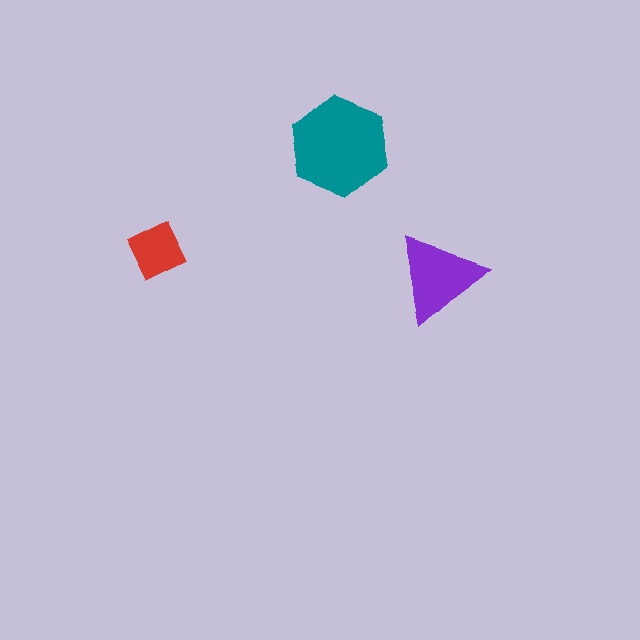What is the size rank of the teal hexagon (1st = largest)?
1st.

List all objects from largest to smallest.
The teal hexagon, the purple triangle, the red square.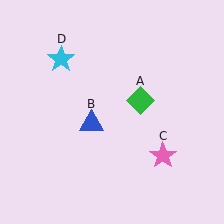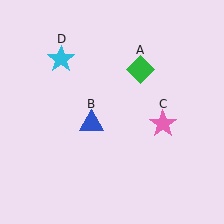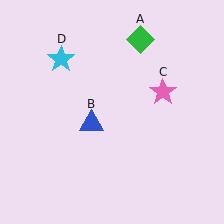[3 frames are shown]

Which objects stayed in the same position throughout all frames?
Blue triangle (object B) and cyan star (object D) remained stationary.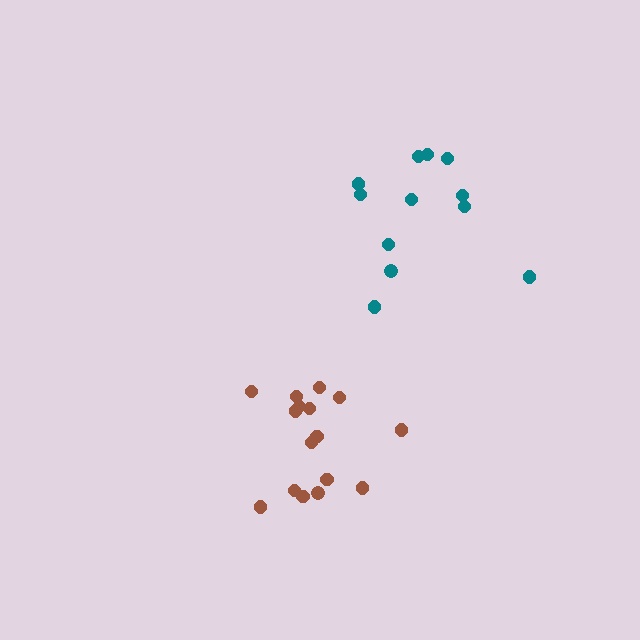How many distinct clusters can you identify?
There are 2 distinct clusters.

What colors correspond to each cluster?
The clusters are colored: teal, brown.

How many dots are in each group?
Group 1: 12 dots, Group 2: 16 dots (28 total).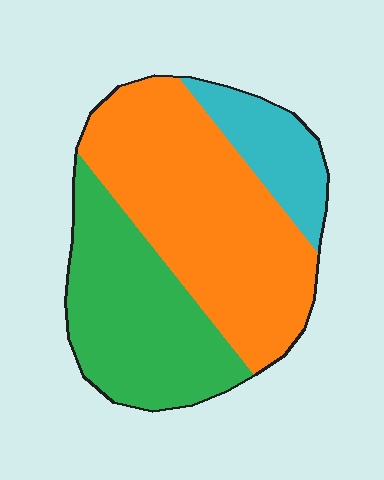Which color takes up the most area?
Orange, at roughly 50%.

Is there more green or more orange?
Orange.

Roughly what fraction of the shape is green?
Green takes up about one third (1/3) of the shape.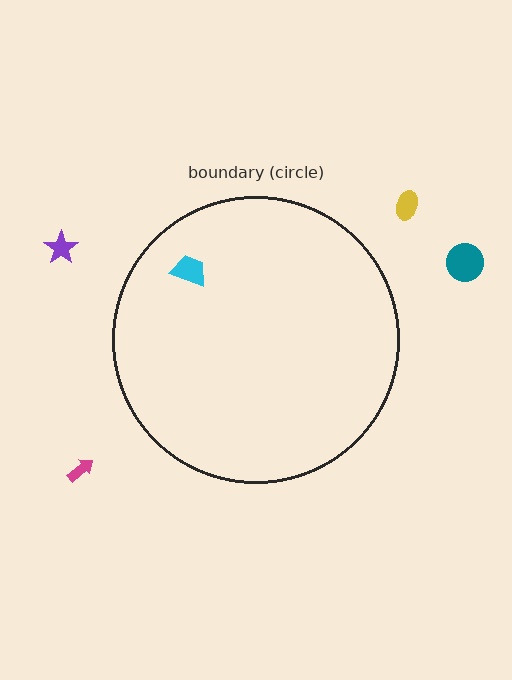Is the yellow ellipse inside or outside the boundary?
Outside.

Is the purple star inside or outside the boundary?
Outside.